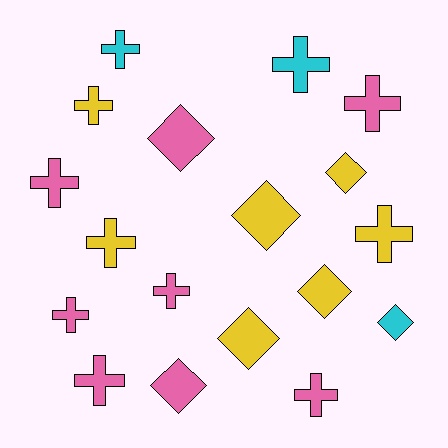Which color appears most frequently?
Pink, with 8 objects.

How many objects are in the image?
There are 18 objects.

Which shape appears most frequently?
Cross, with 11 objects.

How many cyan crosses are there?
There are 2 cyan crosses.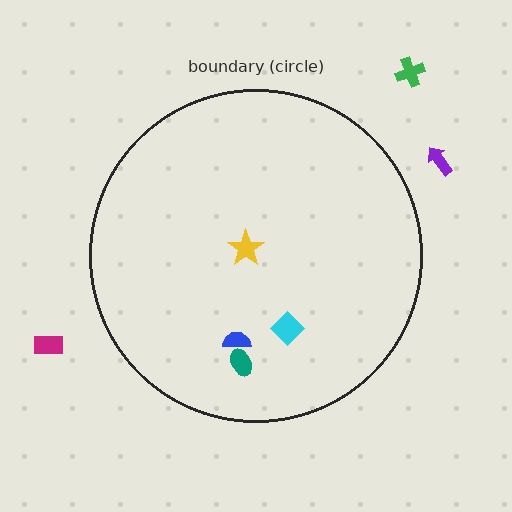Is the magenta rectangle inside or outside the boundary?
Outside.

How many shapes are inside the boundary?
4 inside, 3 outside.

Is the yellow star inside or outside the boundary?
Inside.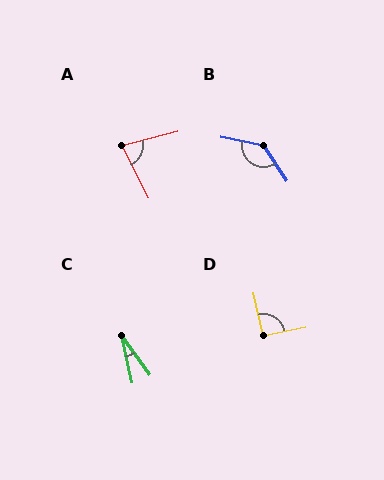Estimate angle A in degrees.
Approximately 78 degrees.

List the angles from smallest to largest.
C (24°), A (78°), D (91°), B (136°).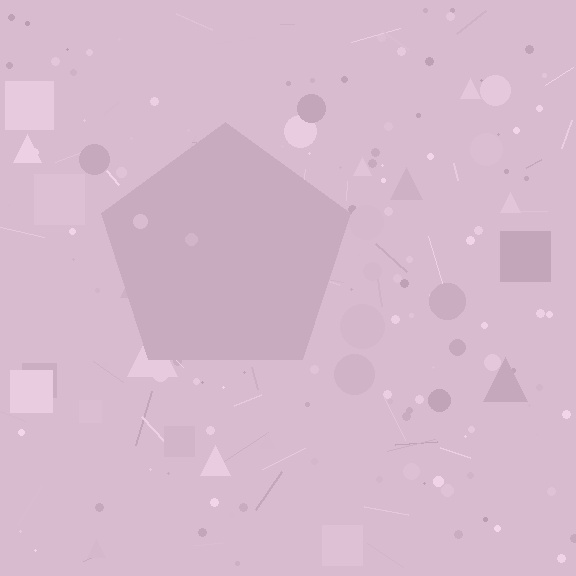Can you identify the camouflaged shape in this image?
The camouflaged shape is a pentagon.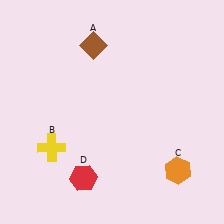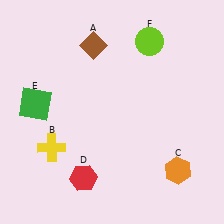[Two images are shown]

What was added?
A green square (E), a lime circle (F) were added in Image 2.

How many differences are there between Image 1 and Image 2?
There are 2 differences between the two images.